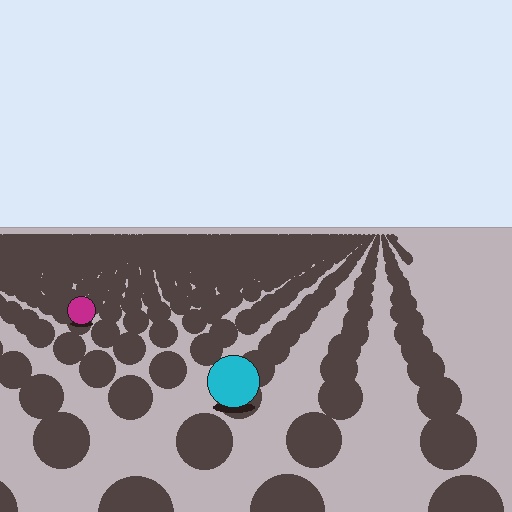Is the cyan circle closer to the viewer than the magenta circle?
Yes. The cyan circle is closer — you can tell from the texture gradient: the ground texture is coarser near it.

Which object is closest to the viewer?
The cyan circle is closest. The texture marks near it are larger and more spread out.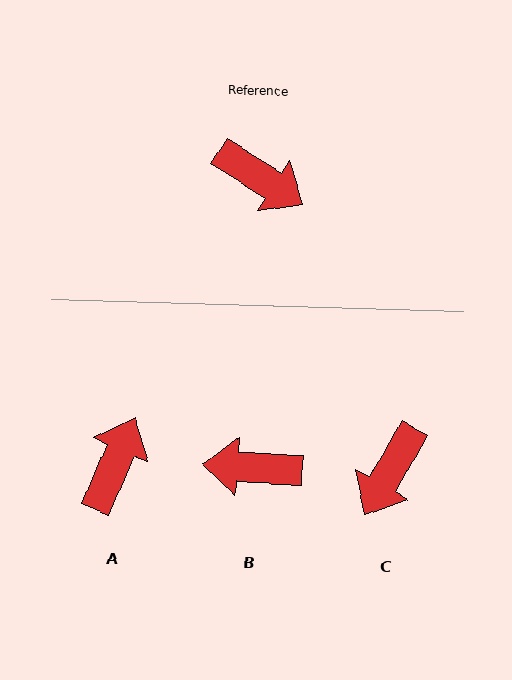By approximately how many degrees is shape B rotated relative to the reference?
Approximately 151 degrees clockwise.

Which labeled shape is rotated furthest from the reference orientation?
B, about 151 degrees away.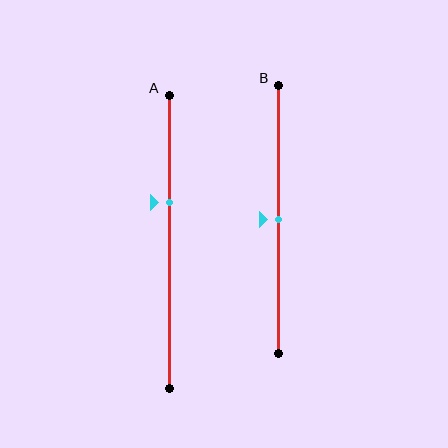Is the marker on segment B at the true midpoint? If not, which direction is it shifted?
Yes, the marker on segment B is at the true midpoint.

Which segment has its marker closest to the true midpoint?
Segment B has its marker closest to the true midpoint.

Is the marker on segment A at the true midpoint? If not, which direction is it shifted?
No, the marker on segment A is shifted upward by about 14% of the segment length.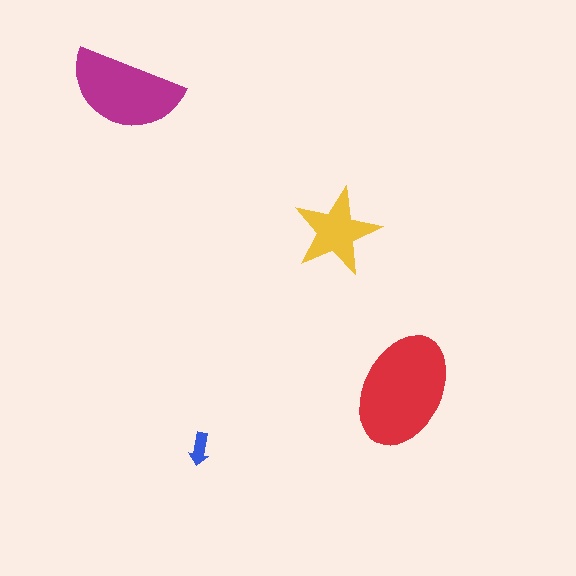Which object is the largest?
The red ellipse.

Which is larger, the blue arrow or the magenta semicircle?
The magenta semicircle.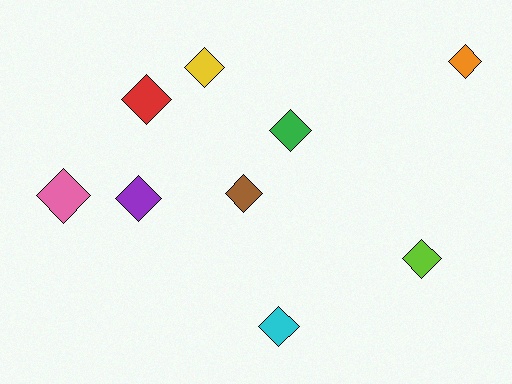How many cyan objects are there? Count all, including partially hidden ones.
There is 1 cyan object.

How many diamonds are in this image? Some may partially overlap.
There are 9 diamonds.